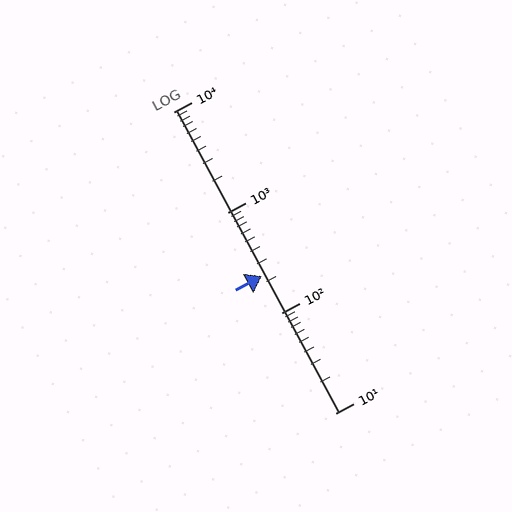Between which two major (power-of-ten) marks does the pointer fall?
The pointer is between 100 and 1000.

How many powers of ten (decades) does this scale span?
The scale spans 3 decades, from 10 to 10000.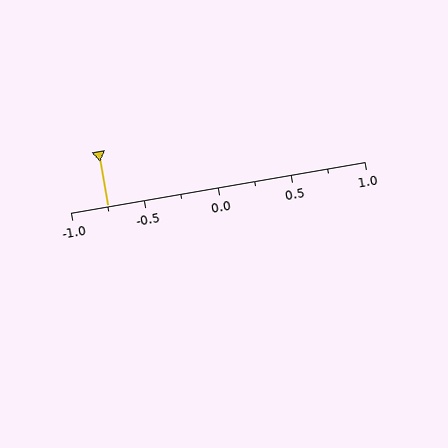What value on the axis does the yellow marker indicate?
The marker indicates approximately -0.75.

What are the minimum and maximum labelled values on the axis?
The axis runs from -1.0 to 1.0.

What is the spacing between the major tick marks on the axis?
The major ticks are spaced 0.5 apart.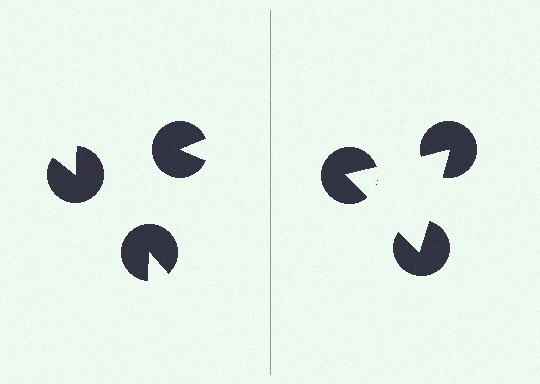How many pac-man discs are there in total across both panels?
6 — 3 on each side.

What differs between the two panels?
The pac-man discs are positioned identically on both sides; only the wedge orientations differ. On the right they align to a triangle; on the left they are misaligned.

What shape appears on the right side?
An illusory triangle.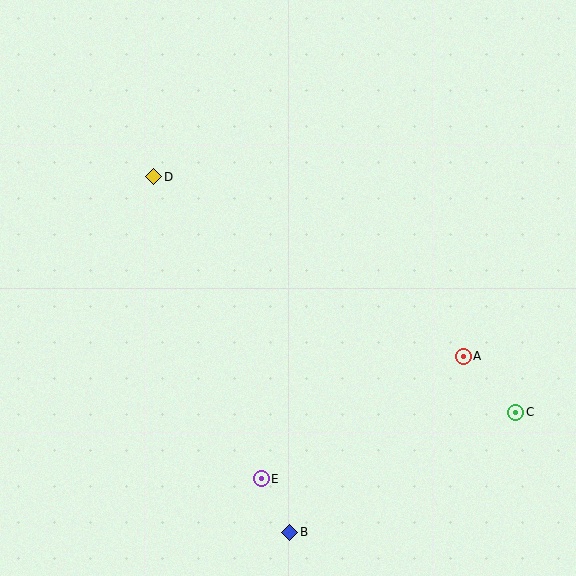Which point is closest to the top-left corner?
Point D is closest to the top-left corner.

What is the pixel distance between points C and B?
The distance between C and B is 256 pixels.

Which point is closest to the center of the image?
Point D at (154, 177) is closest to the center.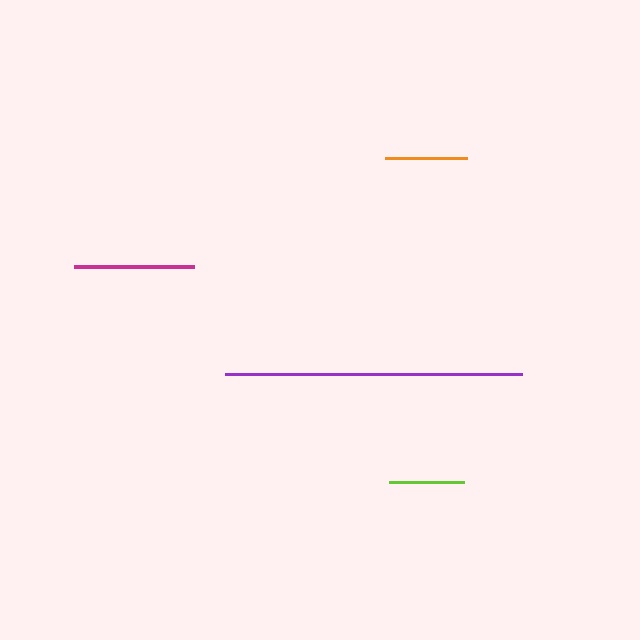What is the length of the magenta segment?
The magenta segment is approximately 120 pixels long.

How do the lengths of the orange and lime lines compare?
The orange and lime lines are approximately the same length.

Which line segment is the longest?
The purple line is the longest at approximately 297 pixels.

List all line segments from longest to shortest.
From longest to shortest: purple, magenta, orange, lime.